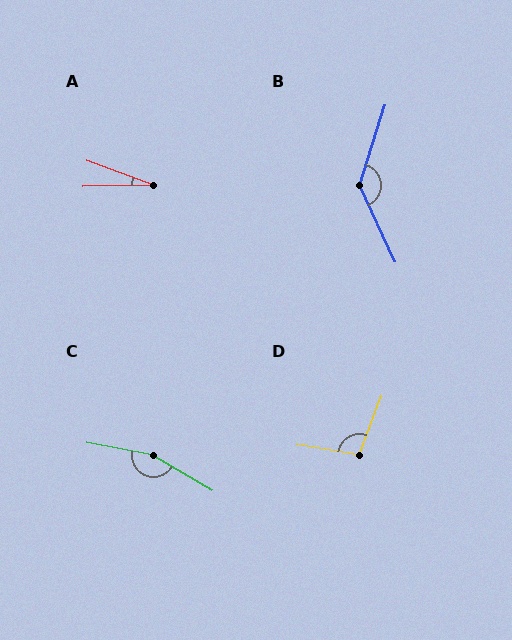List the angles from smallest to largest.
A (21°), D (102°), B (137°), C (160°).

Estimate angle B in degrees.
Approximately 137 degrees.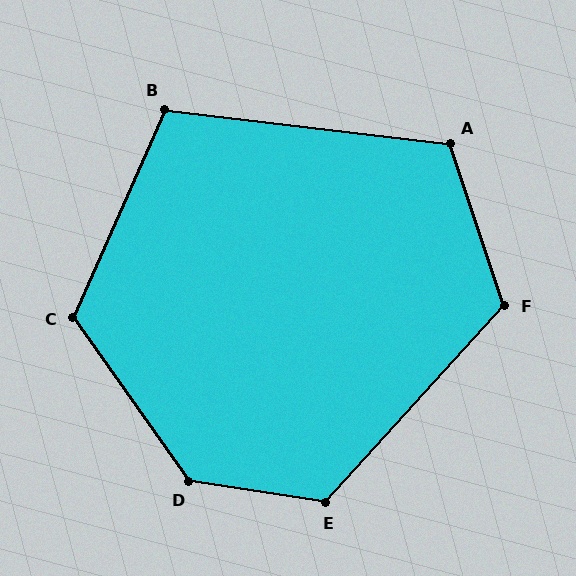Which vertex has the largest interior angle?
D, at approximately 134 degrees.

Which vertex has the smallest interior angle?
B, at approximately 107 degrees.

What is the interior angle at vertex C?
Approximately 121 degrees (obtuse).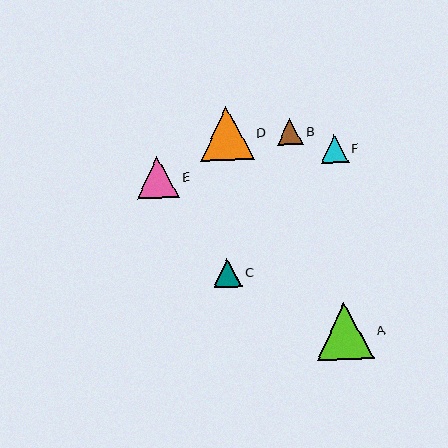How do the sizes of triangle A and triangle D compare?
Triangle A and triangle D are approximately the same size.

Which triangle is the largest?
Triangle A is the largest with a size of approximately 57 pixels.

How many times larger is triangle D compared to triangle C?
Triangle D is approximately 1.9 times the size of triangle C.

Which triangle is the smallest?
Triangle B is the smallest with a size of approximately 27 pixels.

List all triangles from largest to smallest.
From largest to smallest: A, D, E, C, F, B.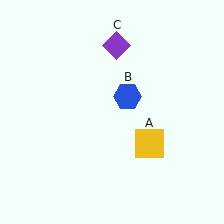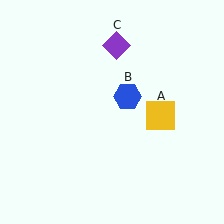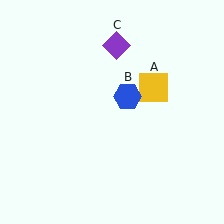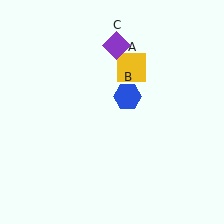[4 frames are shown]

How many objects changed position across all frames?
1 object changed position: yellow square (object A).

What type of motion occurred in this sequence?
The yellow square (object A) rotated counterclockwise around the center of the scene.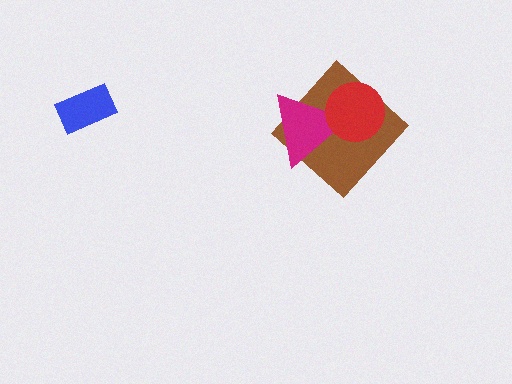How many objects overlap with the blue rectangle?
0 objects overlap with the blue rectangle.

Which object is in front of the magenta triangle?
The red circle is in front of the magenta triangle.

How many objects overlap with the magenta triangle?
2 objects overlap with the magenta triangle.